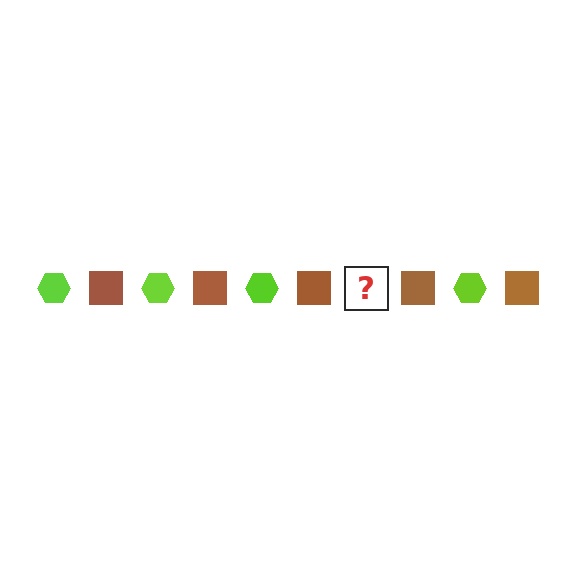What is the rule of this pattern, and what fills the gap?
The rule is that the pattern alternates between lime hexagon and brown square. The gap should be filled with a lime hexagon.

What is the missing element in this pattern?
The missing element is a lime hexagon.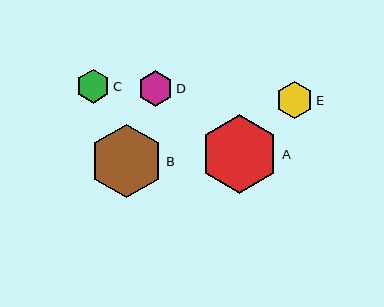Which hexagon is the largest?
Hexagon A is the largest with a size of approximately 78 pixels.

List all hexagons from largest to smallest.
From largest to smallest: A, B, E, D, C.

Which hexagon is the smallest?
Hexagon C is the smallest with a size of approximately 34 pixels.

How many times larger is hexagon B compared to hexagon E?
Hexagon B is approximately 2.0 times the size of hexagon E.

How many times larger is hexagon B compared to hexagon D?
Hexagon B is approximately 2.1 times the size of hexagon D.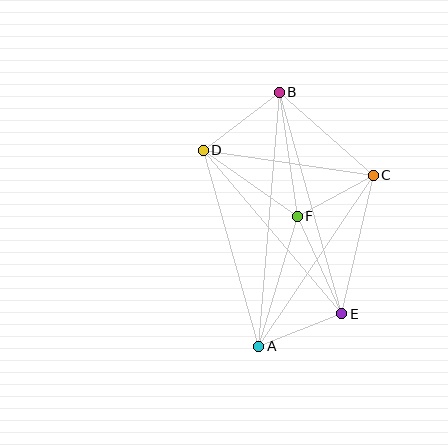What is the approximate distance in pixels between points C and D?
The distance between C and D is approximately 172 pixels.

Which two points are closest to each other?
Points C and F are closest to each other.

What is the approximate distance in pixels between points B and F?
The distance between B and F is approximately 125 pixels.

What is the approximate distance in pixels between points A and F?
The distance between A and F is approximately 136 pixels.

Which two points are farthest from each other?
Points A and B are farthest from each other.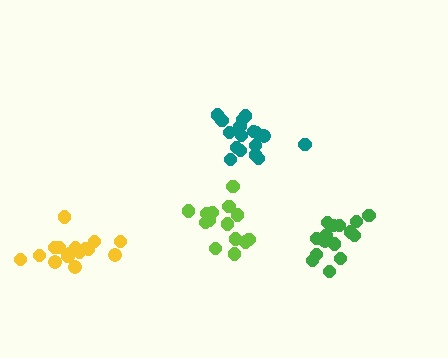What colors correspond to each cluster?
The clusters are colored: yellow, teal, lime, green.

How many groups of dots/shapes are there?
There are 4 groups.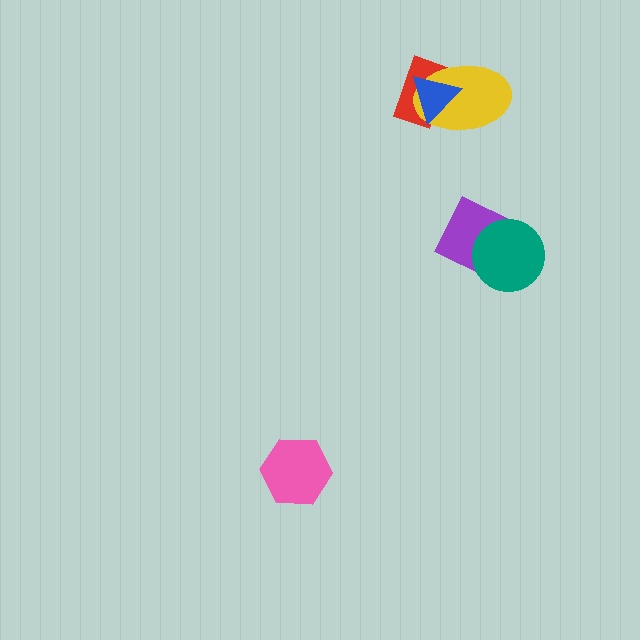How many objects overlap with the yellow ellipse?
2 objects overlap with the yellow ellipse.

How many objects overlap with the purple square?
1 object overlaps with the purple square.